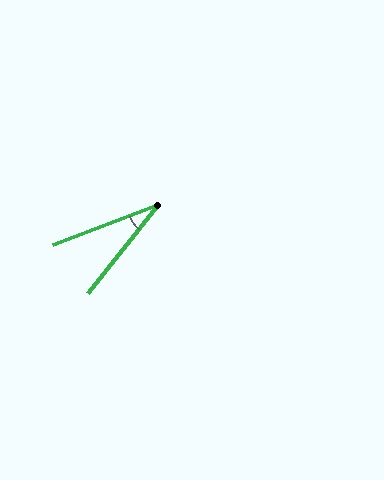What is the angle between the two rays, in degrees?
Approximately 30 degrees.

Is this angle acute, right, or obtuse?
It is acute.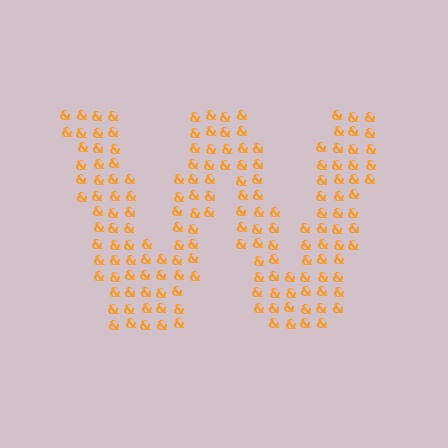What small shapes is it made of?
It is made of small ampersands.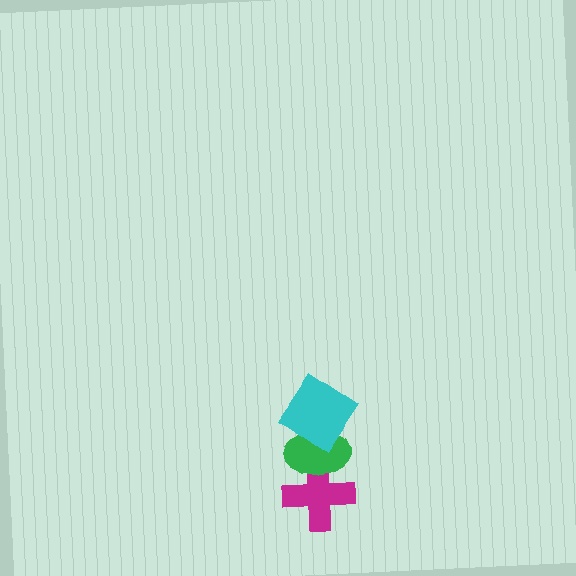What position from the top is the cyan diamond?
The cyan diamond is 1st from the top.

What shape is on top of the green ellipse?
The cyan diamond is on top of the green ellipse.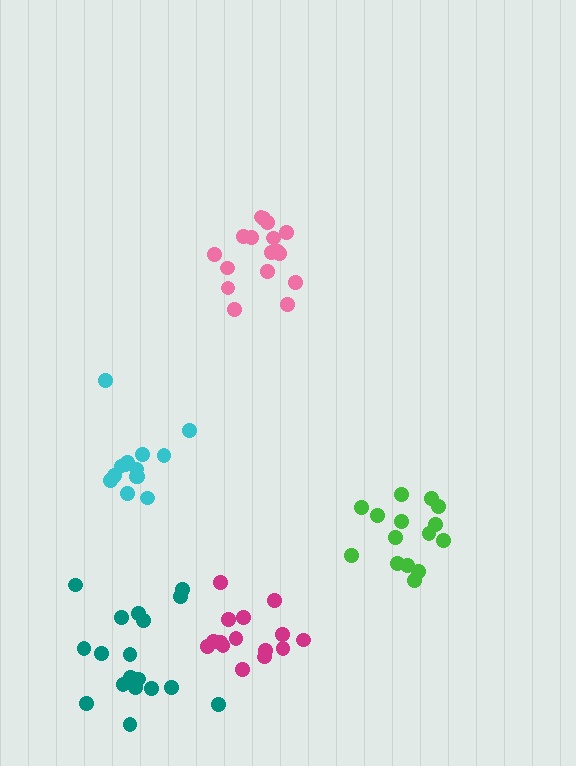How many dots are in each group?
Group 1: 15 dots, Group 2: 17 dots, Group 3: 16 dots, Group 4: 14 dots, Group 5: 18 dots (80 total).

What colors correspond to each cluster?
The clusters are colored: magenta, pink, green, cyan, teal.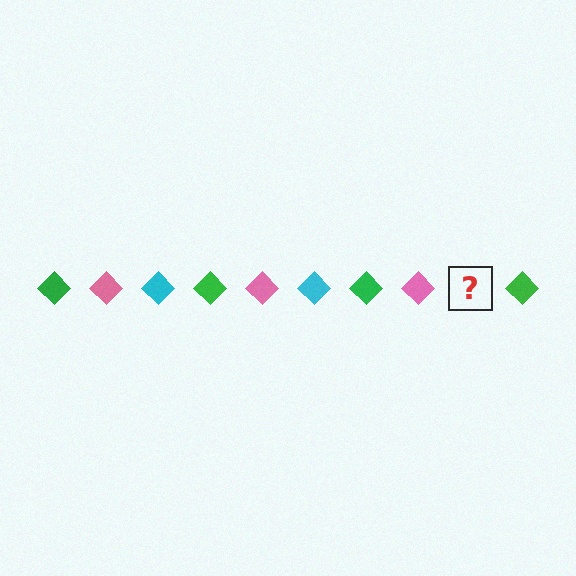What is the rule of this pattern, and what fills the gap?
The rule is that the pattern cycles through green, pink, cyan diamonds. The gap should be filled with a cyan diamond.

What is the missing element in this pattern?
The missing element is a cyan diamond.